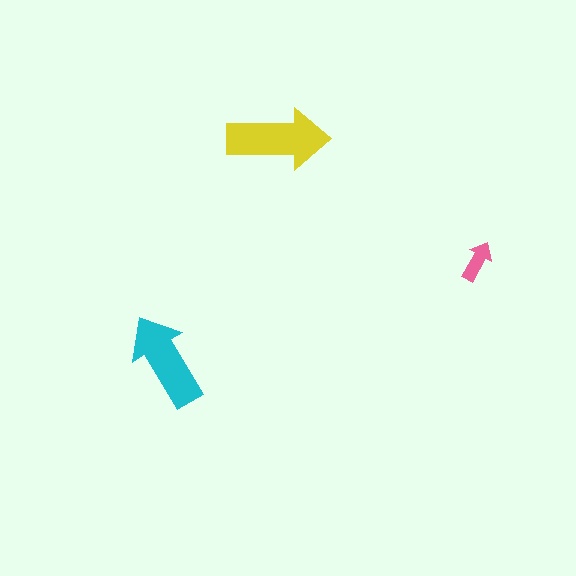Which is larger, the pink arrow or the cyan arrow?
The cyan one.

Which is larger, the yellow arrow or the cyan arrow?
The yellow one.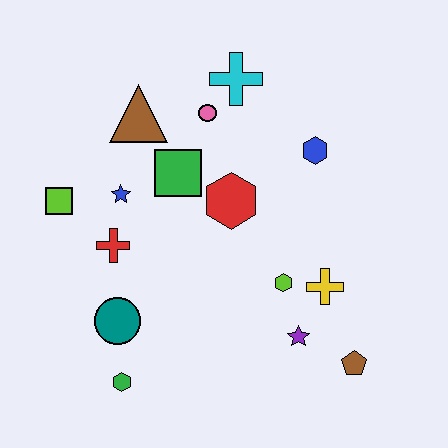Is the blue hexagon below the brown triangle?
Yes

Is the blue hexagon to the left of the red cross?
No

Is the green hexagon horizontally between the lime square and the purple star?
Yes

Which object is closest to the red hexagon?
The green square is closest to the red hexagon.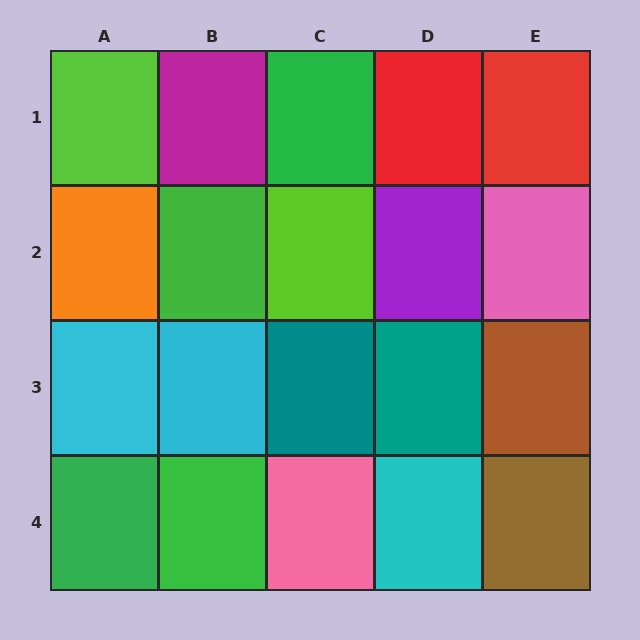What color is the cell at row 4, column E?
Brown.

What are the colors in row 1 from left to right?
Lime, magenta, green, red, red.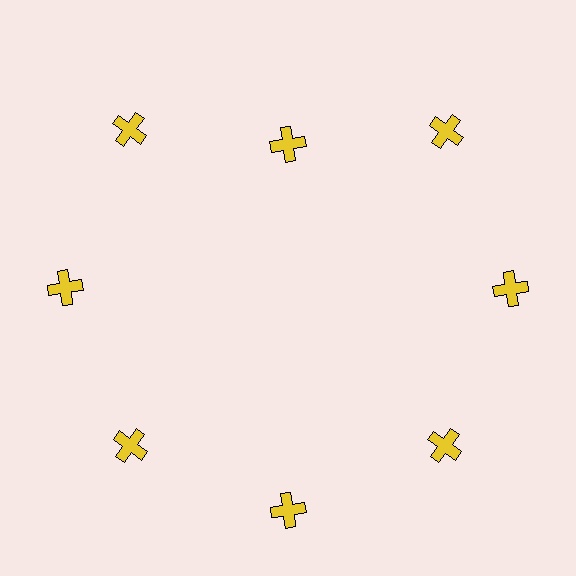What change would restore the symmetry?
The symmetry would be restored by moving it outward, back onto the ring so that all 8 crosses sit at equal angles and equal distance from the center.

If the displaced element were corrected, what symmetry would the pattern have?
It would have 8-fold rotational symmetry — the pattern would map onto itself every 45 degrees.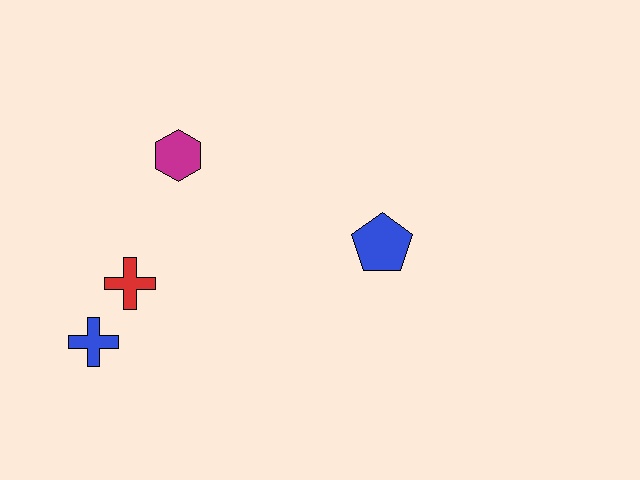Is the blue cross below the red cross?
Yes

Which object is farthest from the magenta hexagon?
The blue pentagon is farthest from the magenta hexagon.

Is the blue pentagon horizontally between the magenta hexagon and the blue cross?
No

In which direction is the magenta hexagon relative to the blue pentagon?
The magenta hexagon is to the left of the blue pentagon.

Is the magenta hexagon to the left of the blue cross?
No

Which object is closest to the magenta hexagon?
The red cross is closest to the magenta hexagon.